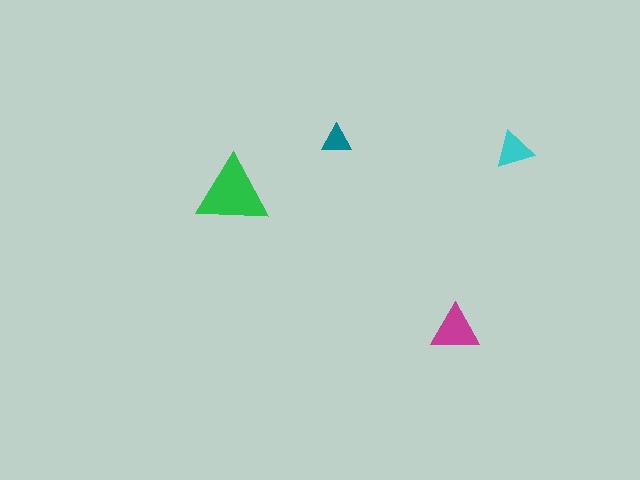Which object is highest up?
The teal triangle is topmost.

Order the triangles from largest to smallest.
the green one, the magenta one, the cyan one, the teal one.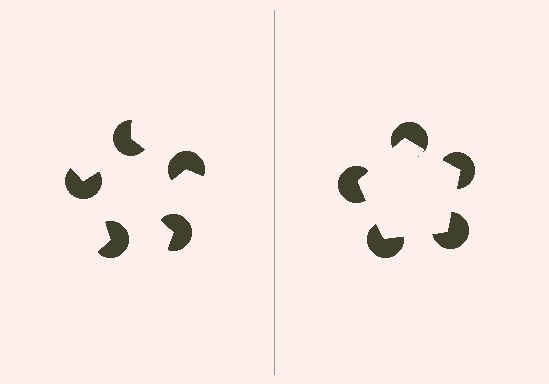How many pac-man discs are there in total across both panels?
10 — 5 on each side.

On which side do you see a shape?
An illusory pentagon appears on the right side. On the left side the wedge cuts are rotated, so no coherent shape forms.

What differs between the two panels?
The pac-man discs are positioned identically on both sides; only the wedge orientations differ. On the right they align to a pentagon; on the left they are misaligned.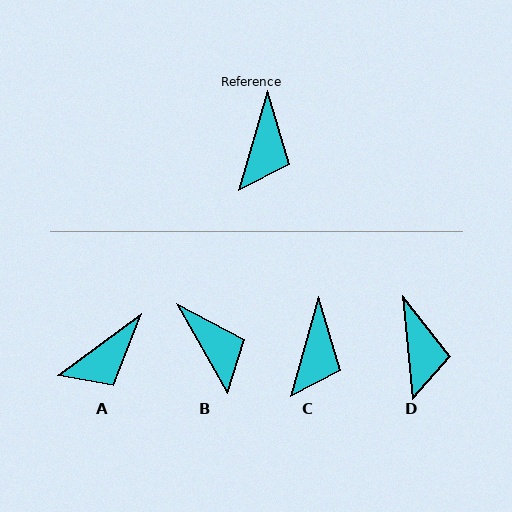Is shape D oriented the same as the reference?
No, it is off by about 21 degrees.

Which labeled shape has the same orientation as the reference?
C.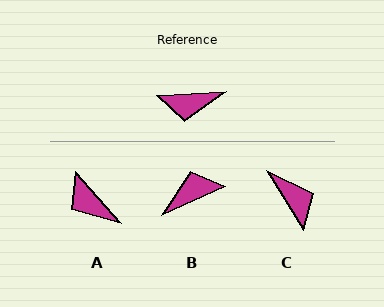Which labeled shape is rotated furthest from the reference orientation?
B, about 159 degrees away.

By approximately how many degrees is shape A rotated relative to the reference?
Approximately 52 degrees clockwise.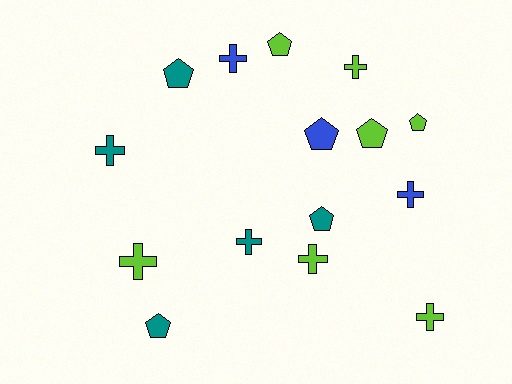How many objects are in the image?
There are 15 objects.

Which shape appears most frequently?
Cross, with 8 objects.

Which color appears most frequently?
Lime, with 7 objects.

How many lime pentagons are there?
There are 3 lime pentagons.